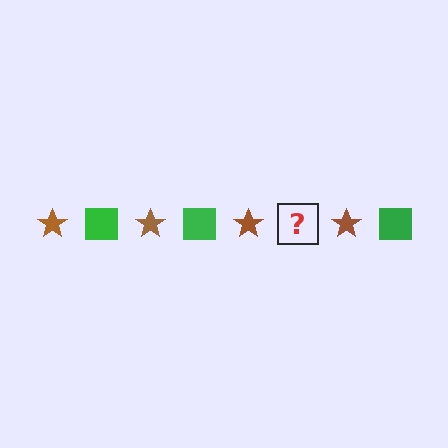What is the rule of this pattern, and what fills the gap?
The rule is that the pattern alternates between brown star and green square. The gap should be filled with a green square.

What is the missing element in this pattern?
The missing element is a green square.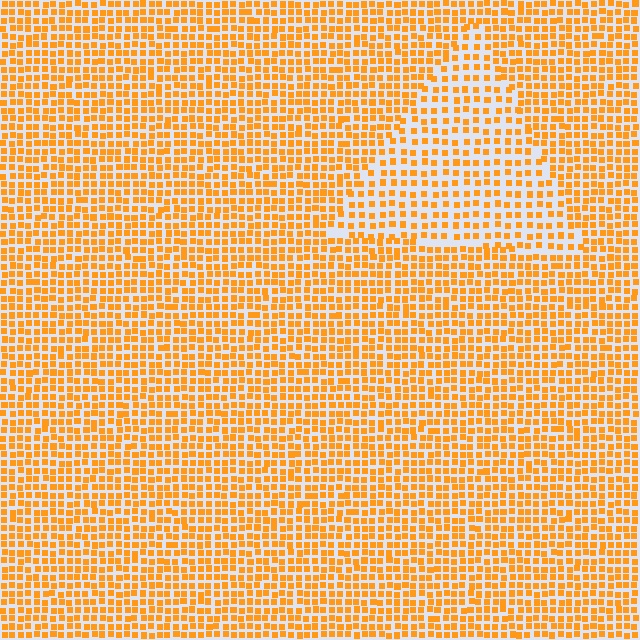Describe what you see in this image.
The image contains small orange elements arranged at two different densities. A triangle-shaped region is visible where the elements are less densely packed than the surrounding area.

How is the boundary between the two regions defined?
The boundary is defined by a change in element density (approximately 1.6x ratio). All elements are the same color, size, and shape.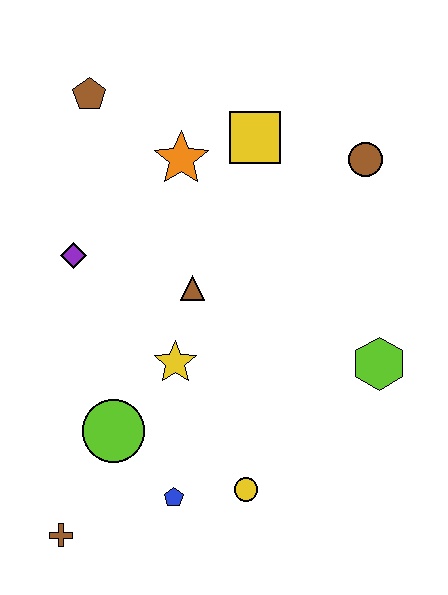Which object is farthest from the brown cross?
The brown circle is farthest from the brown cross.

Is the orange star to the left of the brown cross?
No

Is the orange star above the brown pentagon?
No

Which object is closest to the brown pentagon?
The orange star is closest to the brown pentagon.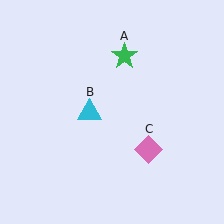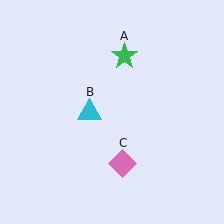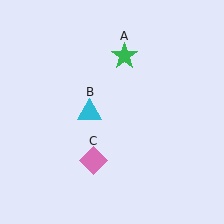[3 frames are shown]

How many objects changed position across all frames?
1 object changed position: pink diamond (object C).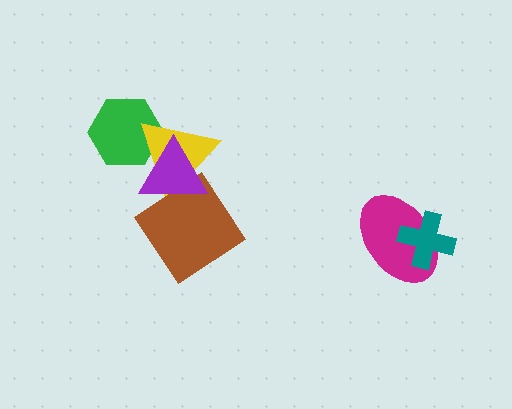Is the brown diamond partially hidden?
Yes, it is partially covered by another shape.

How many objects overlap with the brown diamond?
2 objects overlap with the brown diamond.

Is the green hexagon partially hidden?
Yes, it is partially covered by another shape.